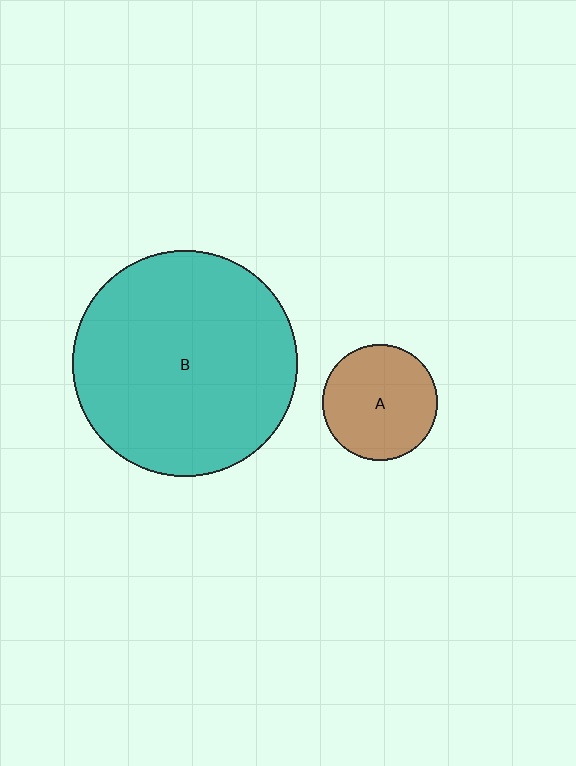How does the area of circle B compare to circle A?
Approximately 3.8 times.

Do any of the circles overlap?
No, none of the circles overlap.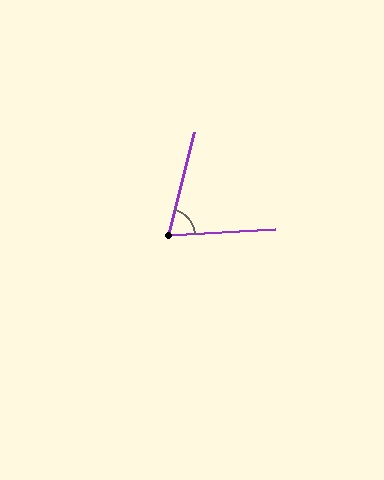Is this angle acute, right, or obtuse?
It is acute.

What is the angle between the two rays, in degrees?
Approximately 72 degrees.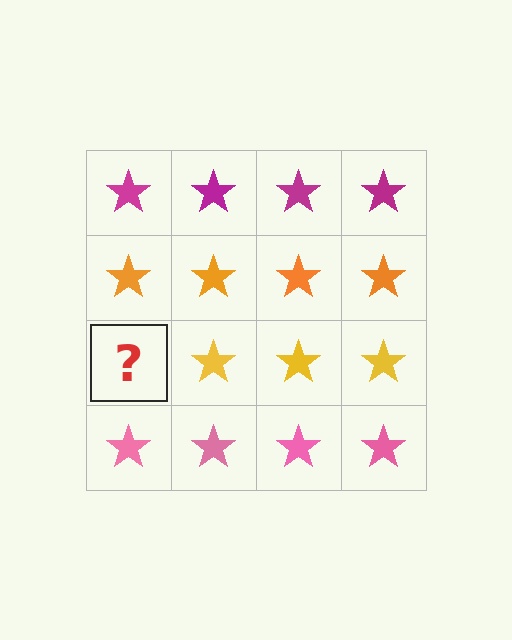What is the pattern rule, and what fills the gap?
The rule is that each row has a consistent color. The gap should be filled with a yellow star.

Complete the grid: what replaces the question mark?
The question mark should be replaced with a yellow star.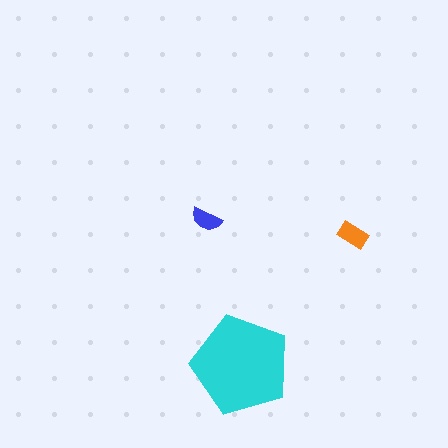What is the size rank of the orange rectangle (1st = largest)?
2nd.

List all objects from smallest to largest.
The blue semicircle, the orange rectangle, the cyan pentagon.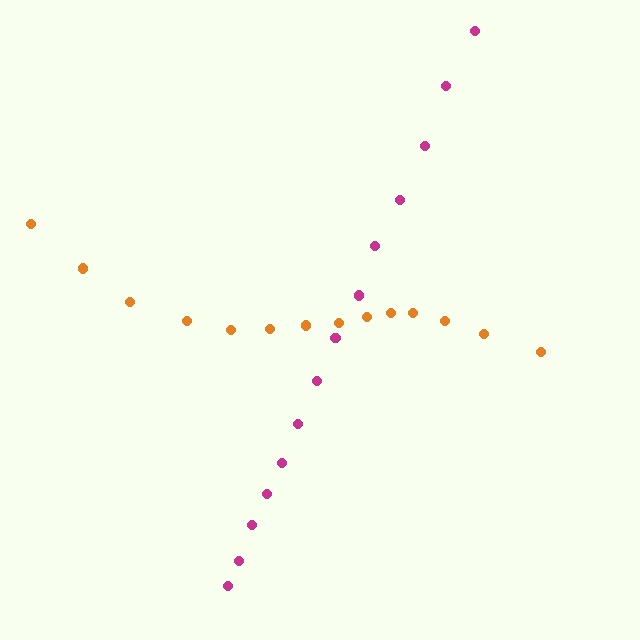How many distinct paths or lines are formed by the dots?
There are 2 distinct paths.